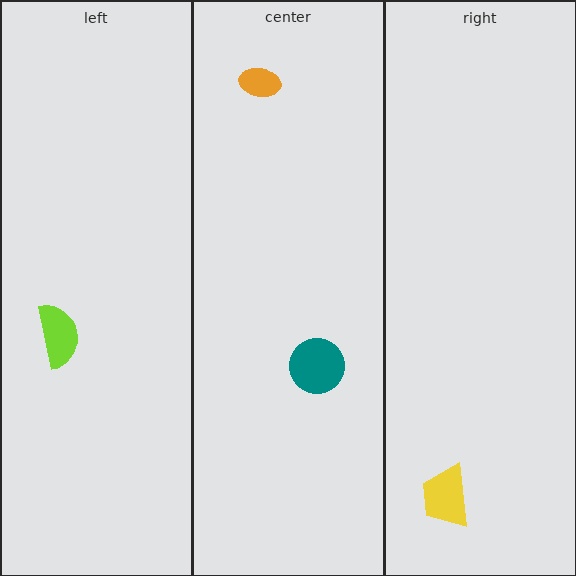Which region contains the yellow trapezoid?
The right region.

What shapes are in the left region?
The lime semicircle.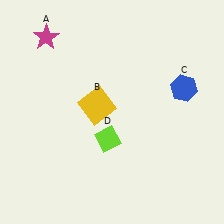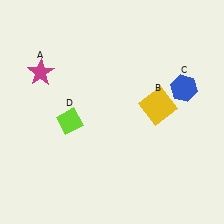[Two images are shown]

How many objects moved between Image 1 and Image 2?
3 objects moved between the two images.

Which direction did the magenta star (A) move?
The magenta star (A) moved down.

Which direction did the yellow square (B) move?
The yellow square (B) moved right.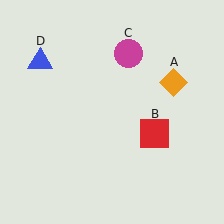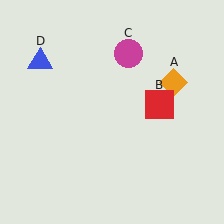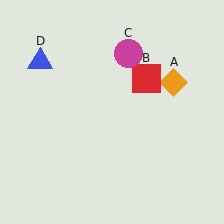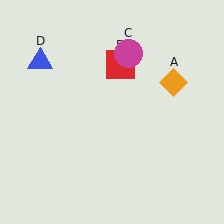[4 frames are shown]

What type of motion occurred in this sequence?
The red square (object B) rotated counterclockwise around the center of the scene.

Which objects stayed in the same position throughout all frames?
Orange diamond (object A) and magenta circle (object C) and blue triangle (object D) remained stationary.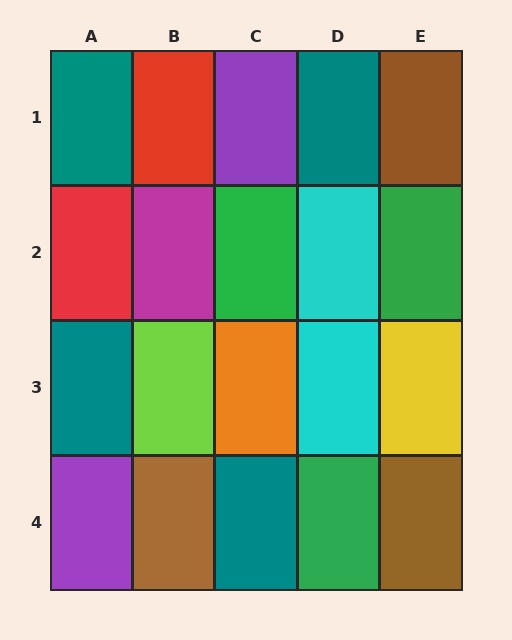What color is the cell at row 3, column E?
Yellow.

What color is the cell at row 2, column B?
Magenta.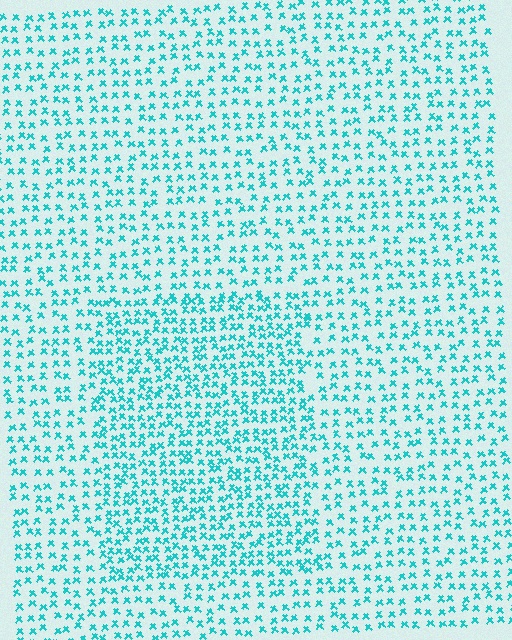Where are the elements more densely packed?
The elements are more densely packed inside the rectangle boundary.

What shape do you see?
I see a rectangle.